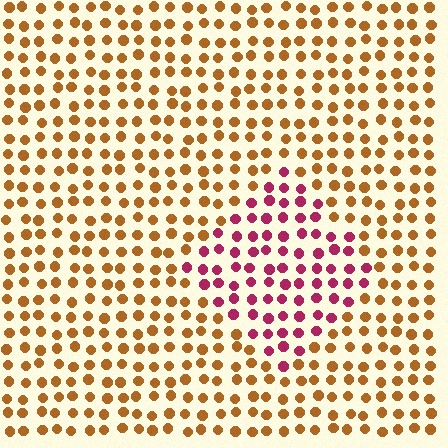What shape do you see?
I see a diamond.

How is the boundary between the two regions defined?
The boundary is defined purely by a slight shift in hue (about 56 degrees). Spacing, size, and orientation are identical on both sides.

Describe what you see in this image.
The image is filled with small brown elements in a uniform arrangement. A diamond-shaped region is visible where the elements are tinted to a slightly different hue, forming a subtle color boundary.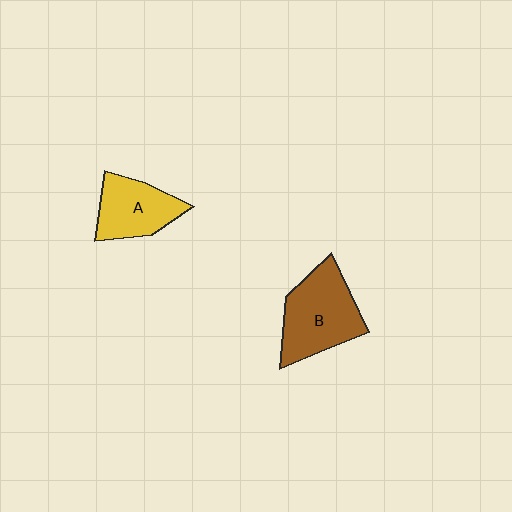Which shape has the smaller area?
Shape A (yellow).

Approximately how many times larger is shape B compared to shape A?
Approximately 1.4 times.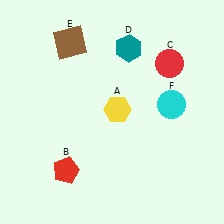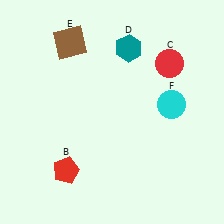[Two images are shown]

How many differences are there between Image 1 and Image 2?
There is 1 difference between the two images.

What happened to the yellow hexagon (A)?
The yellow hexagon (A) was removed in Image 2. It was in the top-right area of Image 1.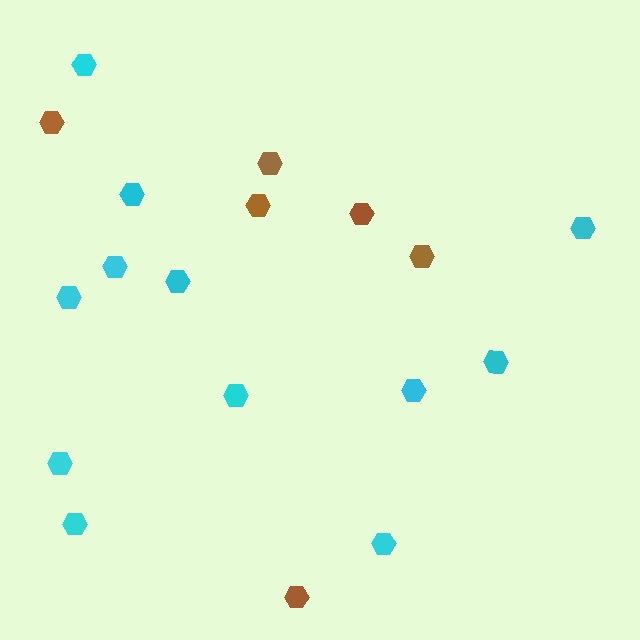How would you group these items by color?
There are 2 groups: one group of cyan hexagons (12) and one group of brown hexagons (6).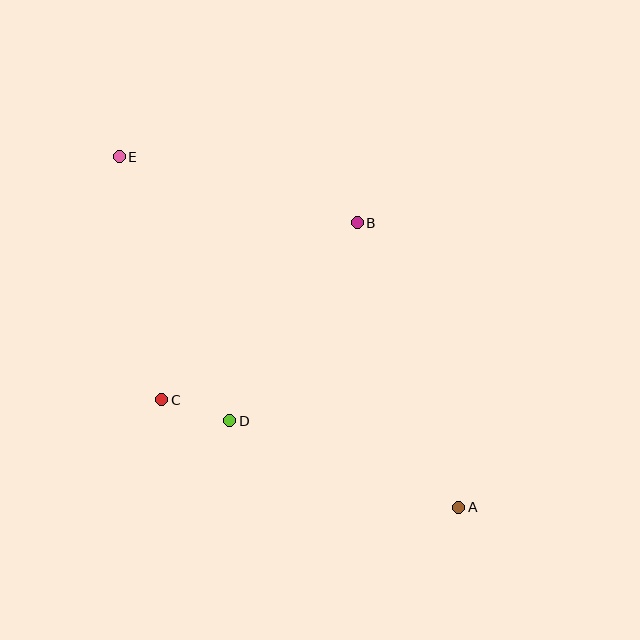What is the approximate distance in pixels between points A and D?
The distance between A and D is approximately 245 pixels.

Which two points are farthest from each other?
Points A and E are farthest from each other.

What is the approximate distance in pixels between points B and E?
The distance between B and E is approximately 247 pixels.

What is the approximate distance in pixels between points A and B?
The distance between A and B is approximately 302 pixels.